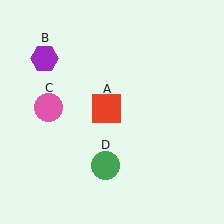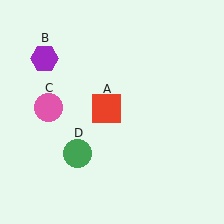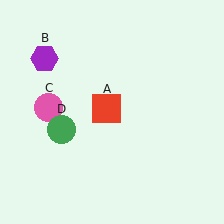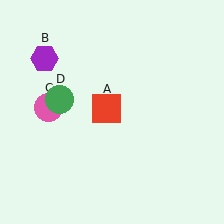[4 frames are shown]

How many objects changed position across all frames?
1 object changed position: green circle (object D).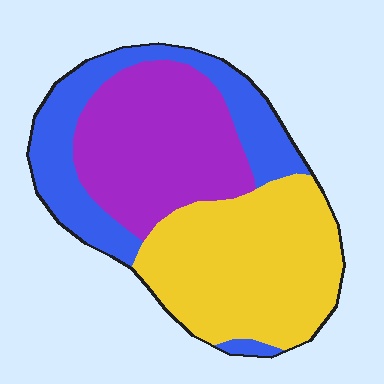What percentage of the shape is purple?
Purple covers 33% of the shape.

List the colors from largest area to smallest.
From largest to smallest: yellow, purple, blue.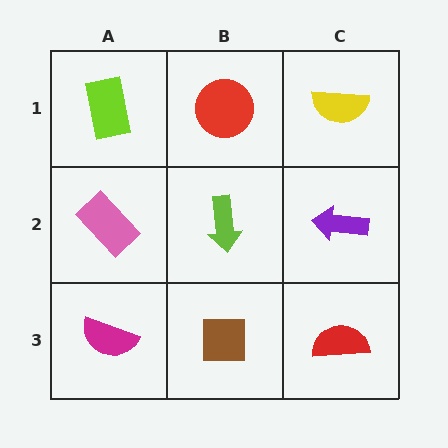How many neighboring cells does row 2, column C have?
3.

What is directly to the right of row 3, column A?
A brown square.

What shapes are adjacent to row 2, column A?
A lime rectangle (row 1, column A), a magenta semicircle (row 3, column A), a lime arrow (row 2, column B).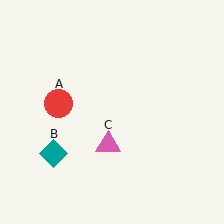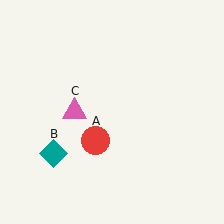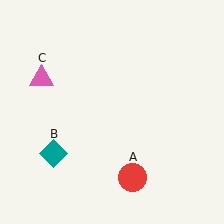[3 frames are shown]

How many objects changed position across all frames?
2 objects changed position: red circle (object A), pink triangle (object C).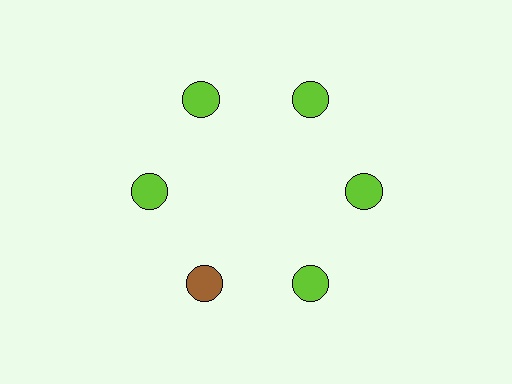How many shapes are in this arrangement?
There are 6 shapes arranged in a ring pattern.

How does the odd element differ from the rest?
It has a different color: brown instead of lime.